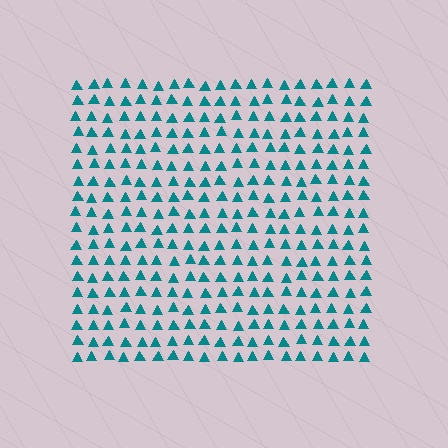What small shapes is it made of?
It is made of small triangles.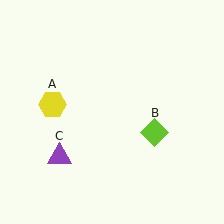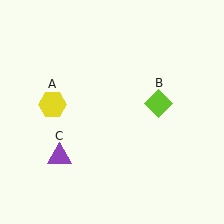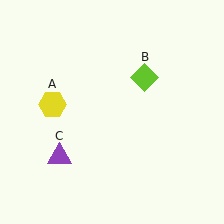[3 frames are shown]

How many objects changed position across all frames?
1 object changed position: lime diamond (object B).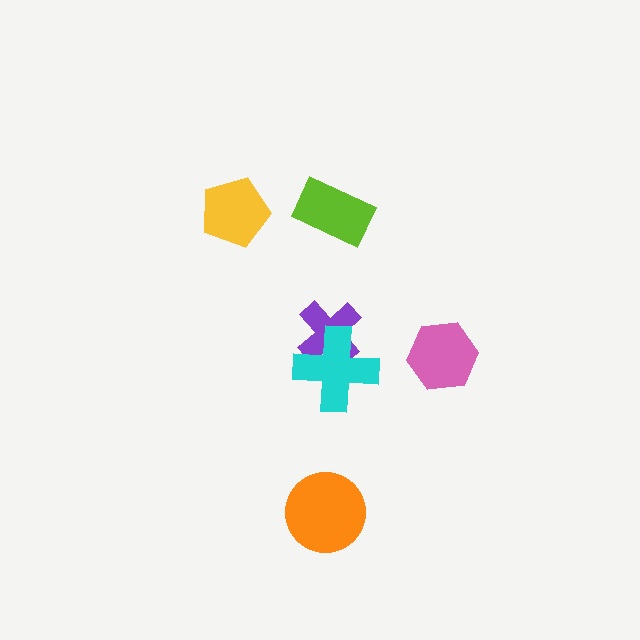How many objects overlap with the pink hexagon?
0 objects overlap with the pink hexagon.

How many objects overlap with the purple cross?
1 object overlaps with the purple cross.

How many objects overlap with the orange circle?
0 objects overlap with the orange circle.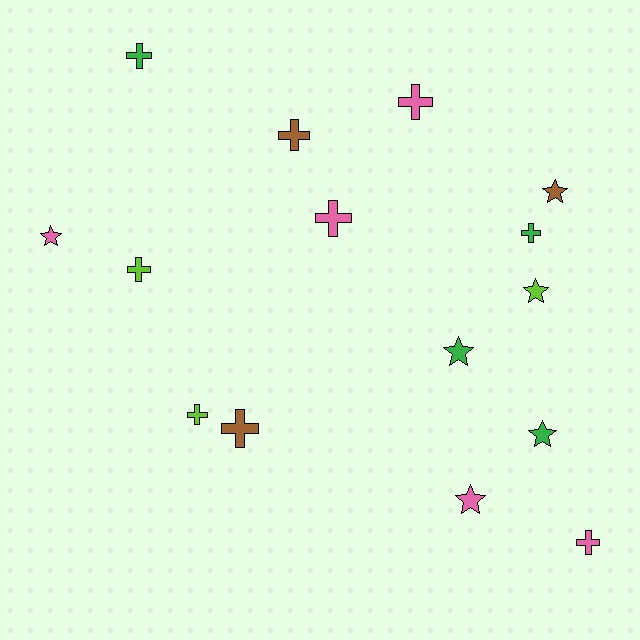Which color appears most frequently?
Pink, with 5 objects.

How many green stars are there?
There are 2 green stars.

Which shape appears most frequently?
Cross, with 9 objects.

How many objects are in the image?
There are 15 objects.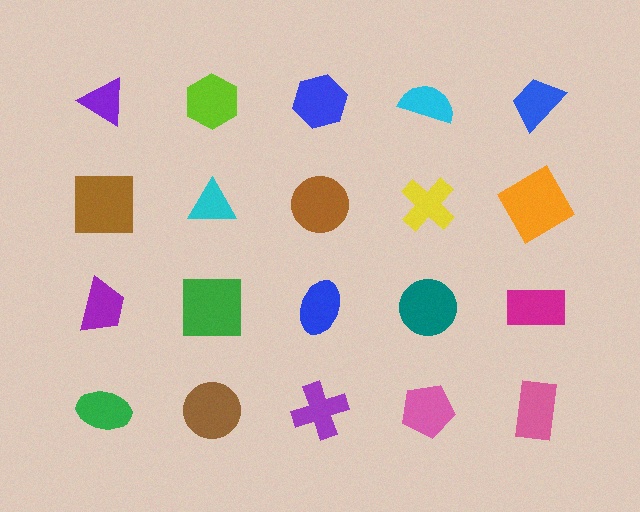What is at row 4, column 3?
A purple cross.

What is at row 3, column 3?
A blue ellipse.